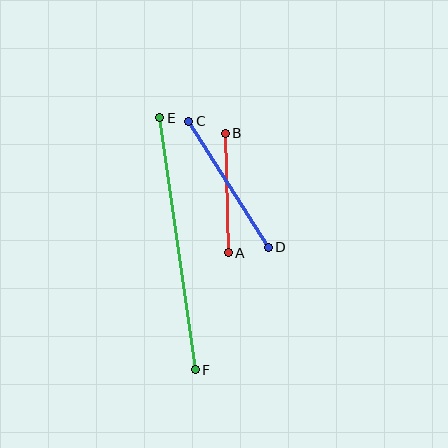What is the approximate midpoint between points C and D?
The midpoint is at approximately (229, 184) pixels.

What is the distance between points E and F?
The distance is approximately 254 pixels.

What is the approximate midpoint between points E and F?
The midpoint is at approximately (178, 244) pixels.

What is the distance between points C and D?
The distance is approximately 149 pixels.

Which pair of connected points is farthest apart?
Points E and F are farthest apart.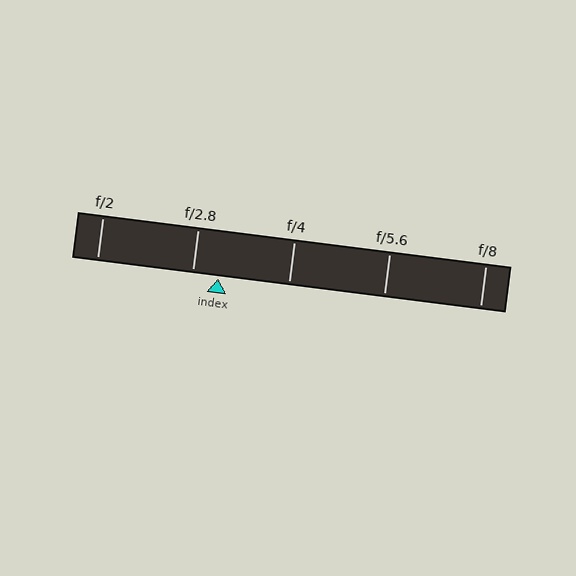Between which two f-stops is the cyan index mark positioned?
The index mark is between f/2.8 and f/4.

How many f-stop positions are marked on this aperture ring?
There are 5 f-stop positions marked.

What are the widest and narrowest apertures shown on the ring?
The widest aperture shown is f/2 and the narrowest is f/8.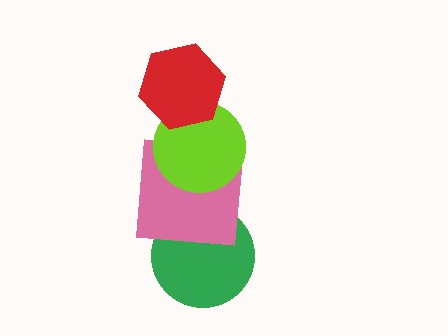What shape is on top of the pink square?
The lime circle is on top of the pink square.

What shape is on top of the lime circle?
The red hexagon is on top of the lime circle.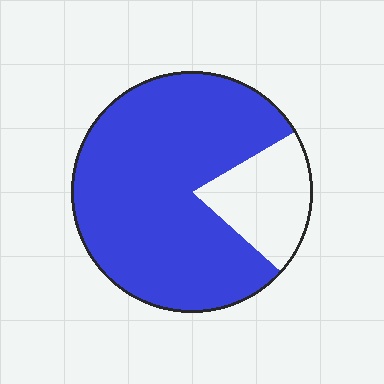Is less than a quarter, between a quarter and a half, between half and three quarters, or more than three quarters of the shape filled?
More than three quarters.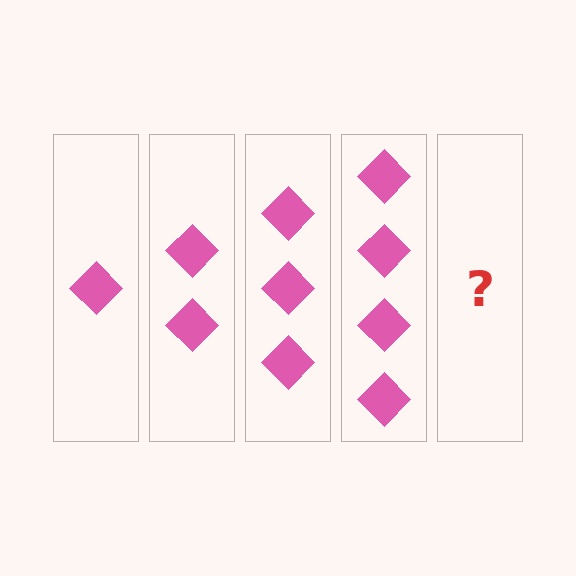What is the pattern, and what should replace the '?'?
The pattern is that each step adds one more diamond. The '?' should be 5 diamonds.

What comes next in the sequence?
The next element should be 5 diamonds.